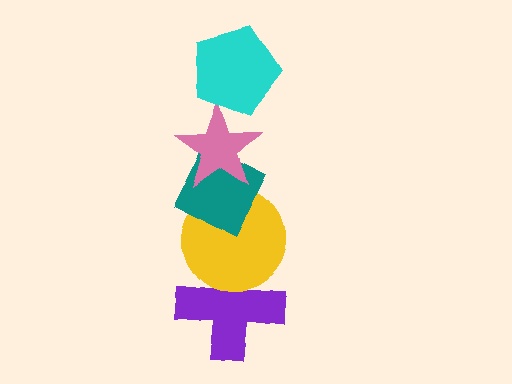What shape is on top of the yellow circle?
The teal diamond is on top of the yellow circle.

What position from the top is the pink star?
The pink star is 2nd from the top.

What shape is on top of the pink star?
The cyan pentagon is on top of the pink star.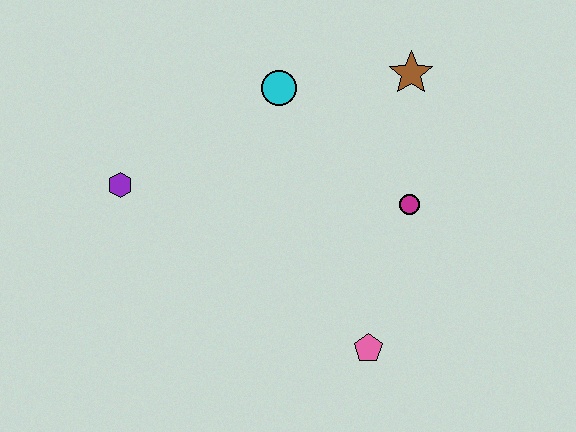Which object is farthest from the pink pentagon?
The purple hexagon is farthest from the pink pentagon.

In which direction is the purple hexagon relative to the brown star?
The purple hexagon is to the left of the brown star.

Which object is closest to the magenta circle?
The brown star is closest to the magenta circle.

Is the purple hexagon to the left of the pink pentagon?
Yes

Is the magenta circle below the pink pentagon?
No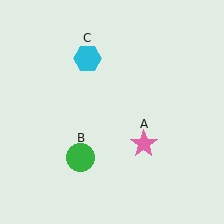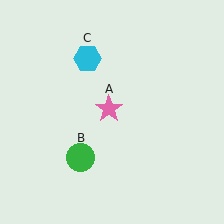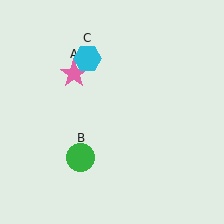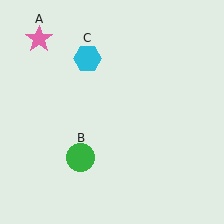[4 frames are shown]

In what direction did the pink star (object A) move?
The pink star (object A) moved up and to the left.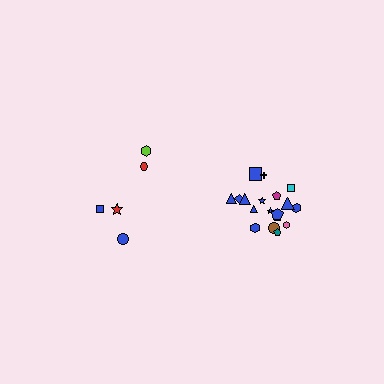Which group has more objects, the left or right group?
The right group.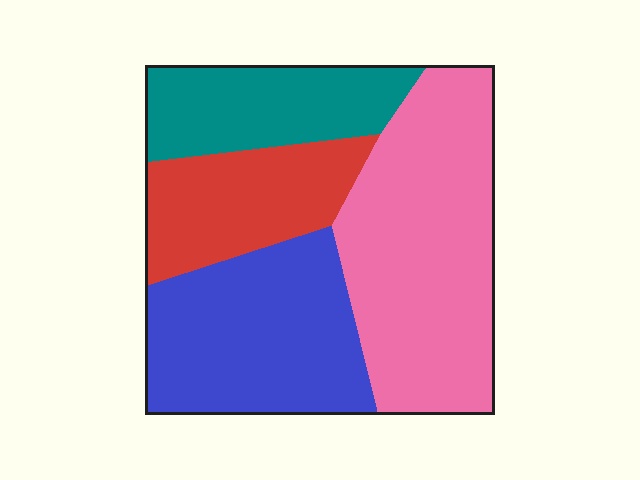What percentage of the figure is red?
Red covers around 20% of the figure.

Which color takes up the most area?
Pink, at roughly 35%.